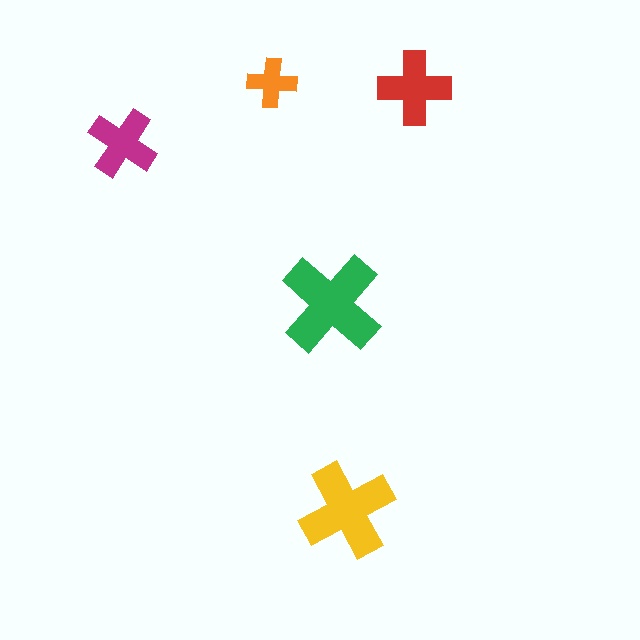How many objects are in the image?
There are 5 objects in the image.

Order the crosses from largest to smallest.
the green one, the yellow one, the red one, the magenta one, the orange one.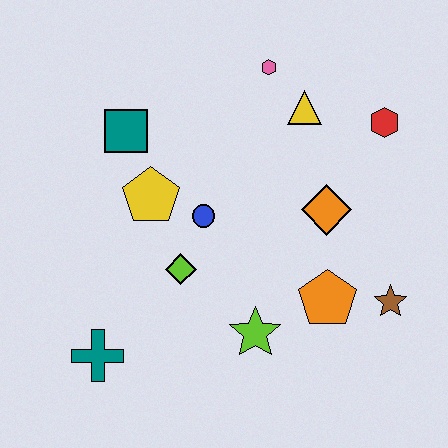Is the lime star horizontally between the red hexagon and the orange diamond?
No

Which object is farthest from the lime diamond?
The red hexagon is farthest from the lime diamond.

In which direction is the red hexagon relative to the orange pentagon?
The red hexagon is above the orange pentagon.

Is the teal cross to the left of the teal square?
Yes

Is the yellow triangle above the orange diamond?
Yes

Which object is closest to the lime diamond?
The blue circle is closest to the lime diamond.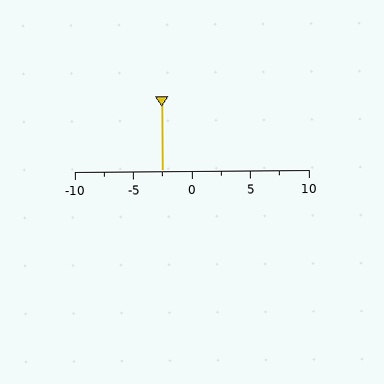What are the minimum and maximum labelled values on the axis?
The axis runs from -10 to 10.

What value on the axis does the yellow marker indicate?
The marker indicates approximately -2.5.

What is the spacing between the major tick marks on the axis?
The major ticks are spaced 5 apart.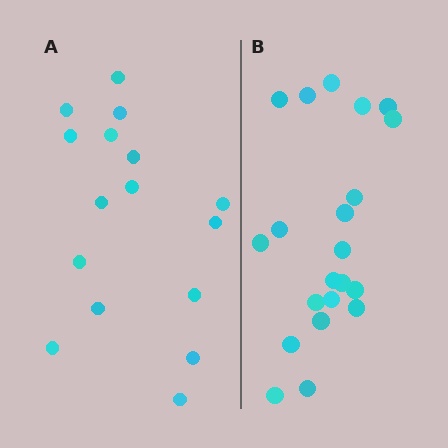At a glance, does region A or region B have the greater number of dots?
Region B (the right region) has more dots.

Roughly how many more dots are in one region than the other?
Region B has about 5 more dots than region A.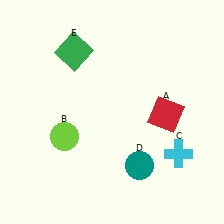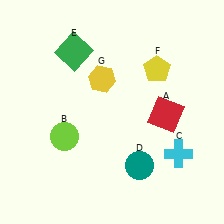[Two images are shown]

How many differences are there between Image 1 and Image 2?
There are 2 differences between the two images.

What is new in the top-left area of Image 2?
A yellow hexagon (G) was added in the top-left area of Image 2.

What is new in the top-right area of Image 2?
A yellow pentagon (F) was added in the top-right area of Image 2.